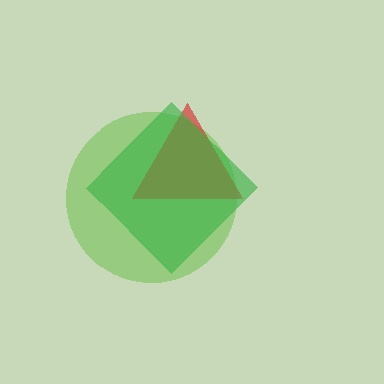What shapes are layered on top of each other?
The layered shapes are: a lime circle, a red triangle, a green diamond.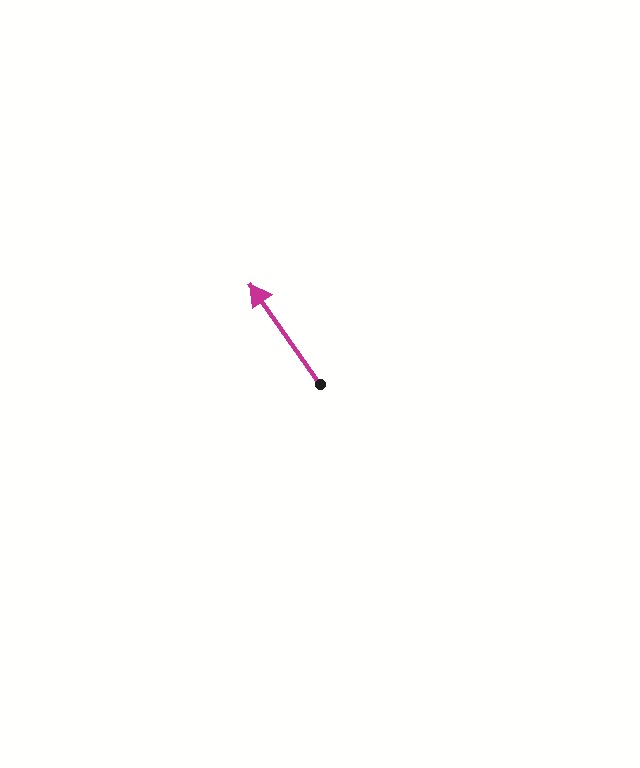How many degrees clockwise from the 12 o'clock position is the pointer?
Approximately 325 degrees.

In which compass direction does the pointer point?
Northwest.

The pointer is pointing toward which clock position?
Roughly 11 o'clock.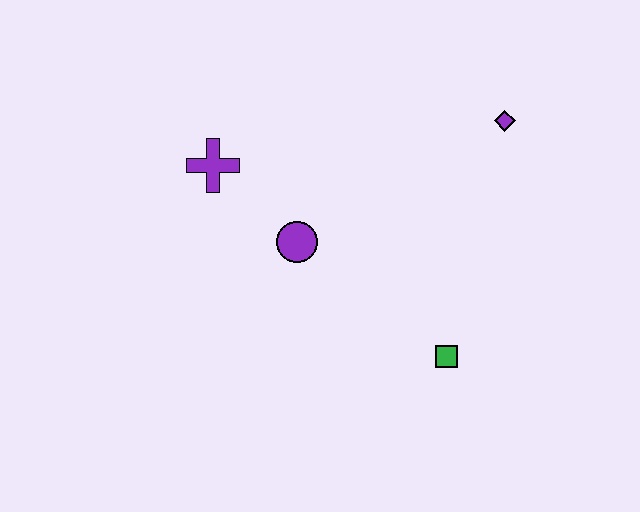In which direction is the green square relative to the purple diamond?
The green square is below the purple diamond.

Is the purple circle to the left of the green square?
Yes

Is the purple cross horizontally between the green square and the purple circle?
No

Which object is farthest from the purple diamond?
The purple cross is farthest from the purple diamond.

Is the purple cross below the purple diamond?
Yes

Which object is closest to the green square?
The purple circle is closest to the green square.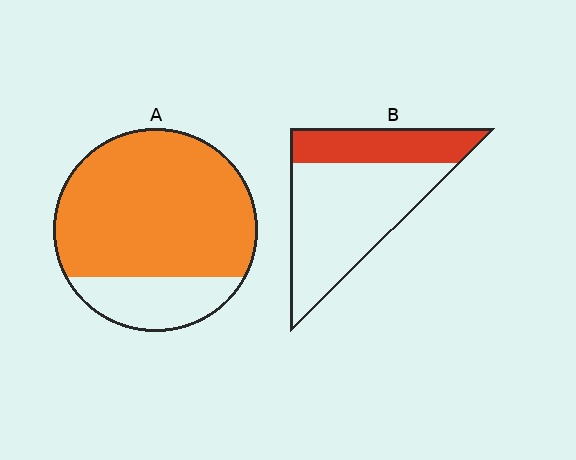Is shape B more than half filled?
No.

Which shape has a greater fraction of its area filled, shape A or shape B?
Shape A.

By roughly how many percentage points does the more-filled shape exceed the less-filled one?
By roughly 45 percentage points (A over B).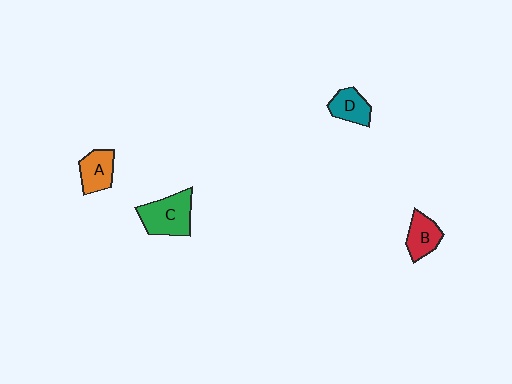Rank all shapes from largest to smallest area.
From largest to smallest: C (green), A (orange), B (red), D (teal).